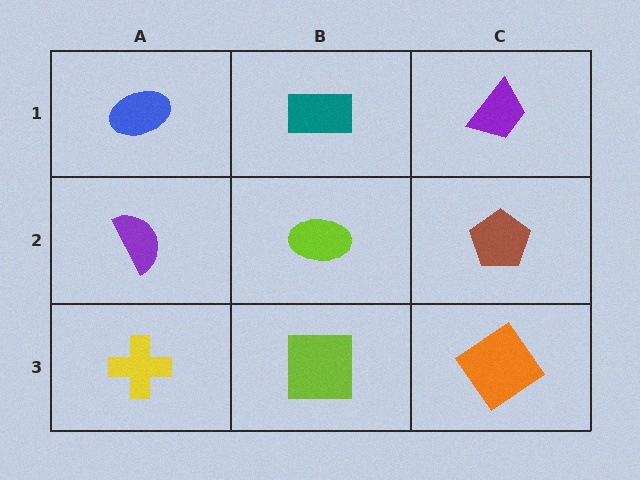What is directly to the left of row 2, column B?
A purple semicircle.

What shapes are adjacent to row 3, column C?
A brown pentagon (row 2, column C), a lime square (row 3, column B).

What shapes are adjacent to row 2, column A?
A blue ellipse (row 1, column A), a yellow cross (row 3, column A), a lime ellipse (row 2, column B).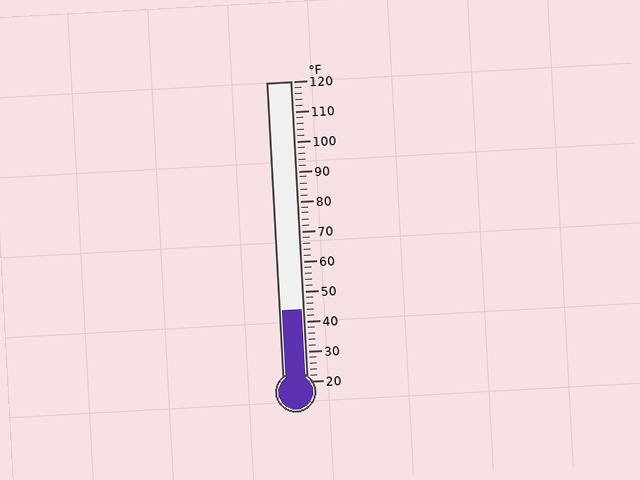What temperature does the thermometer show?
The thermometer shows approximately 44°F.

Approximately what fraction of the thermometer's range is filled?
The thermometer is filled to approximately 25% of its range.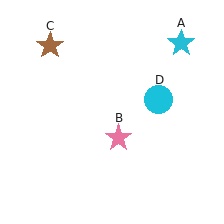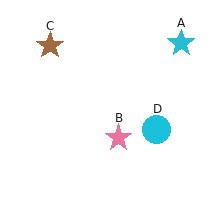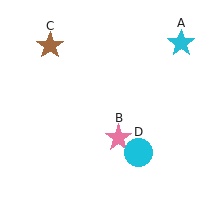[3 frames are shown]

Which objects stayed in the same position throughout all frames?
Cyan star (object A) and pink star (object B) and brown star (object C) remained stationary.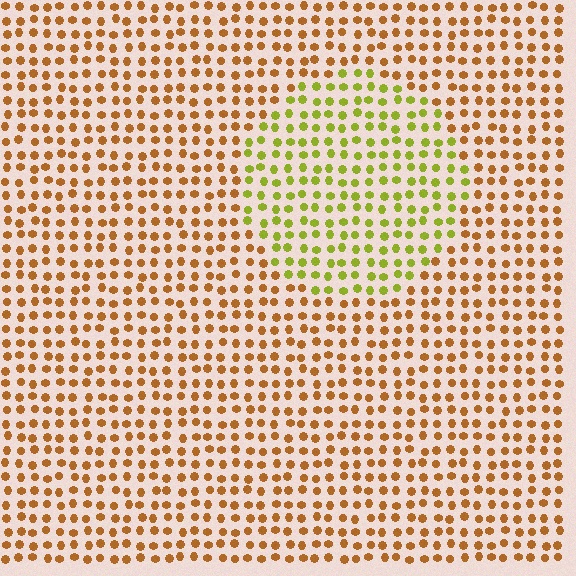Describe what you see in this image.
The image is filled with small brown elements in a uniform arrangement. A circle-shaped region is visible where the elements are tinted to a slightly different hue, forming a subtle color boundary.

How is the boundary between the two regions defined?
The boundary is defined purely by a slight shift in hue (about 46 degrees). Spacing, size, and orientation are identical on both sides.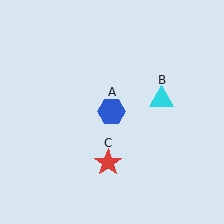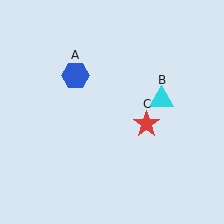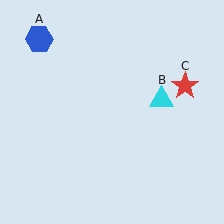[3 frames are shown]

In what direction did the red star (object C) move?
The red star (object C) moved up and to the right.